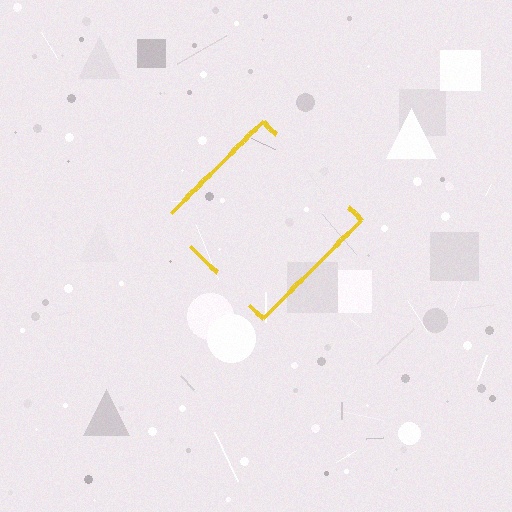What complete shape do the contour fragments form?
The contour fragments form a diamond.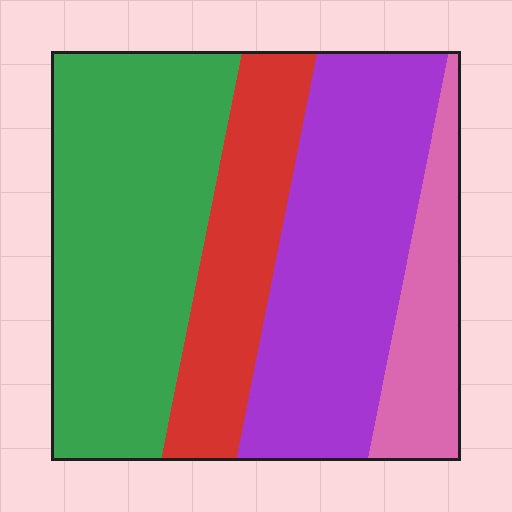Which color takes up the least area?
Pink, at roughly 15%.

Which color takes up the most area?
Green, at roughly 35%.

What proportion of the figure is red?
Red takes up about one fifth (1/5) of the figure.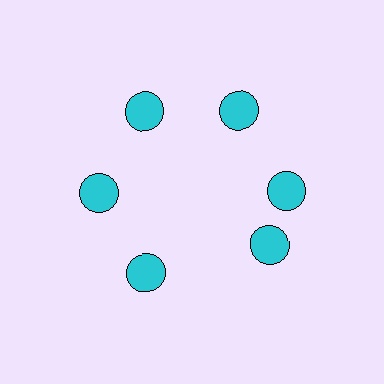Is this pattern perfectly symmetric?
No. The 6 cyan circles are arranged in a ring, but one element near the 5 o'clock position is rotated out of alignment along the ring, breaking the 6-fold rotational symmetry.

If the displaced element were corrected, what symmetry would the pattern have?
It would have 6-fold rotational symmetry — the pattern would map onto itself every 60 degrees.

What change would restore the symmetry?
The symmetry would be restored by rotating it back into even spacing with its neighbors so that all 6 circles sit at equal angles and equal distance from the center.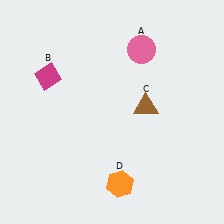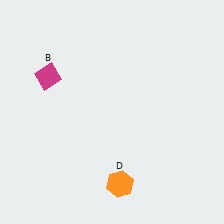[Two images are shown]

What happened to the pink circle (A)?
The pink circle (A) was removed in Image 2. It was in the top-right area of Image 1.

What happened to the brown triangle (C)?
The brown triangle (C) was removed in Image 2. It was in the top-right area of Image 1.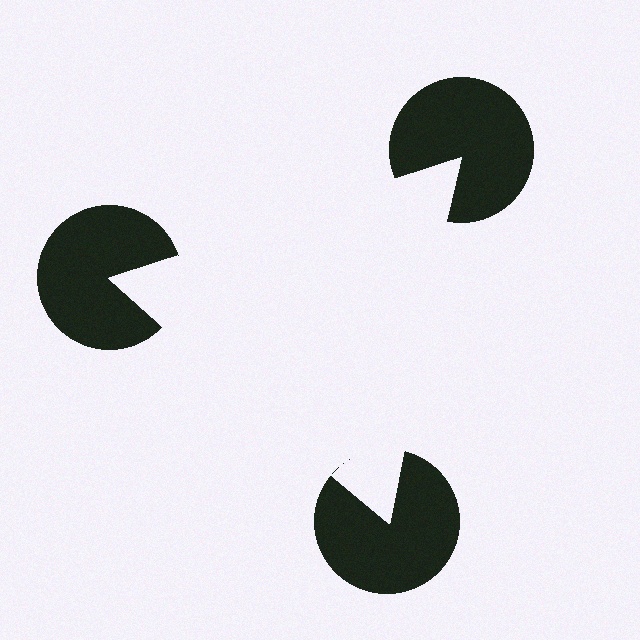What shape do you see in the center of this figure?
An illusory triangle — its edges are inferred from the aligned wedge cuts in the pac-man discs, not physically drawn.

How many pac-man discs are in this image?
There are 3 — one at each vertex of the illusory triangle.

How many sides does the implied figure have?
3 sides.